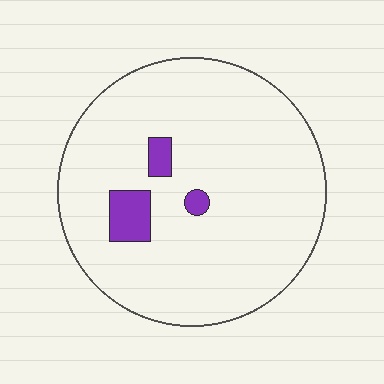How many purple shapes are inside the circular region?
3.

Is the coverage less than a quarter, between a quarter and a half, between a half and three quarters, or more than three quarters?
Less than a quarter.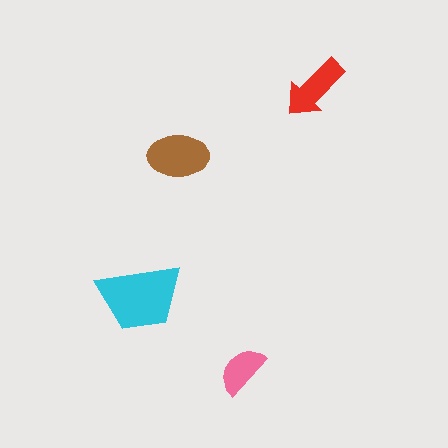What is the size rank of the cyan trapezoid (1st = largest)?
1st.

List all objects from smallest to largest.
The pink semicircle, the red arrow, the brown ellipse, the cyan trapezoid.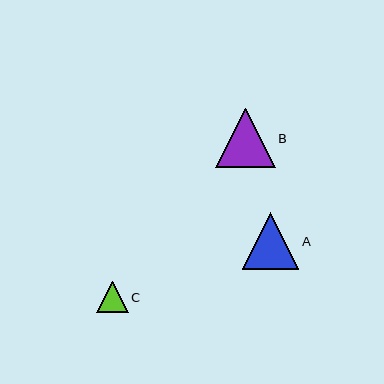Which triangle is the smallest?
Triangle C is the smallest with a size of approximately 32 pixels.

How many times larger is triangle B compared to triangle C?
Triangle B is approximately 1.9 times the size of triangle C.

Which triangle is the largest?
Triangle B is the largest with a size of approximately 60 pixels.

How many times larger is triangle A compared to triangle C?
Triangle A is approximately 1.8 times the size of triangle C.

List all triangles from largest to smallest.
From largest to smallest: B, A, C.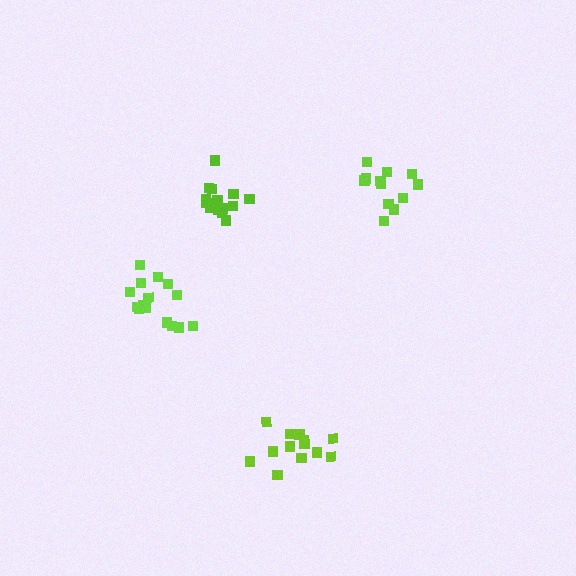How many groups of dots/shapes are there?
There are 4 groups.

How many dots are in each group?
Group 1: 15 dots, Group 2: 15 dots, Group 3: 13 dots, Group 4: 12 dots (55 total).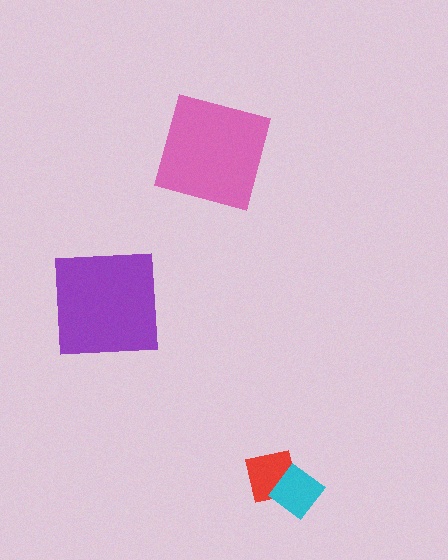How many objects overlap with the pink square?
0 objects overlap with the pink square.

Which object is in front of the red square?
The cyan diamond is in front of the red square.